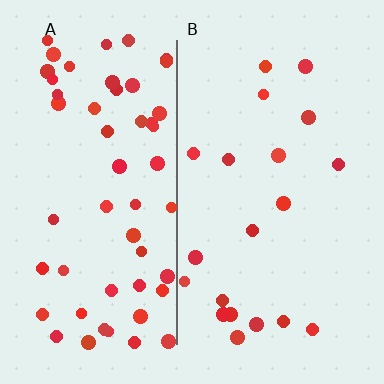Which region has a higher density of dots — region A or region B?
A (the left).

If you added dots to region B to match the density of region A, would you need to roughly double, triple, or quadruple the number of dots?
Approximately triple.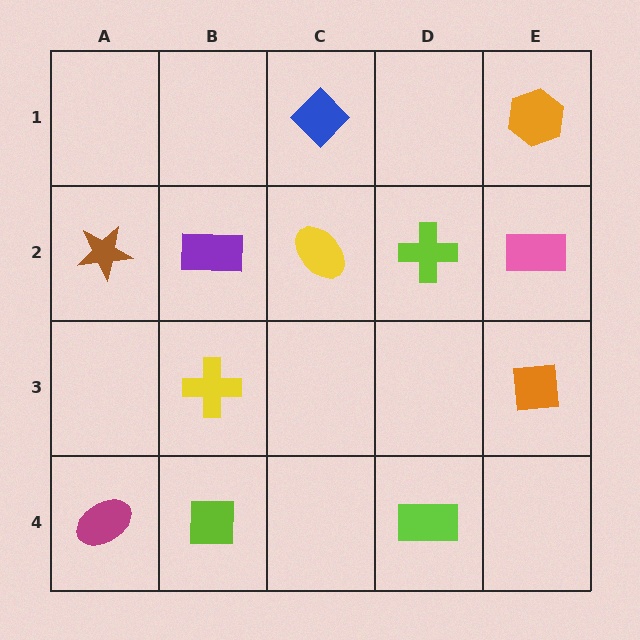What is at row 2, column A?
A brown star.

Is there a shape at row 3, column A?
No, that cell is empty.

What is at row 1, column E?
An orange hexagon.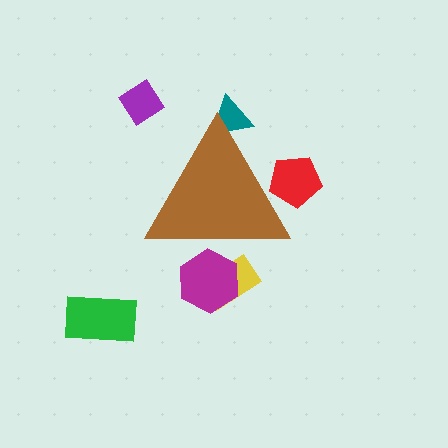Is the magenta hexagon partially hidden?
Yes, the magenta hexagon is partially hidden behind the brown triangle.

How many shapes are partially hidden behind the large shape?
4 shapes are partially hidden.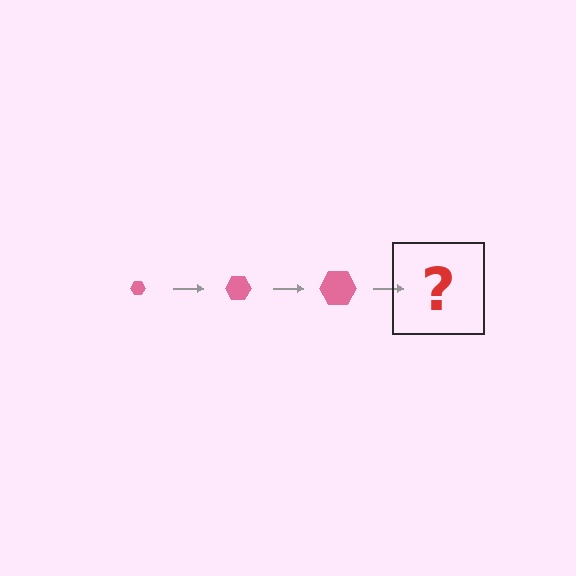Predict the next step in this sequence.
The next step is a pink hexagon, larger than the previous one.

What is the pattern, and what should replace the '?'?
The pattern is that the hexagon gets progressively larger each step. The '?' should be a pink hexagon, larger than the previous one.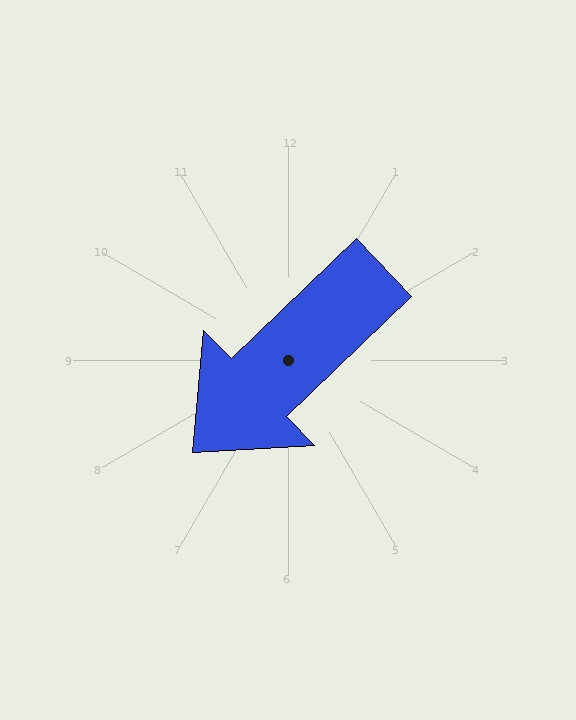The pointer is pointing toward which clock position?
Roughly 8 o'clock.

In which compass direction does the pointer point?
Southwest.